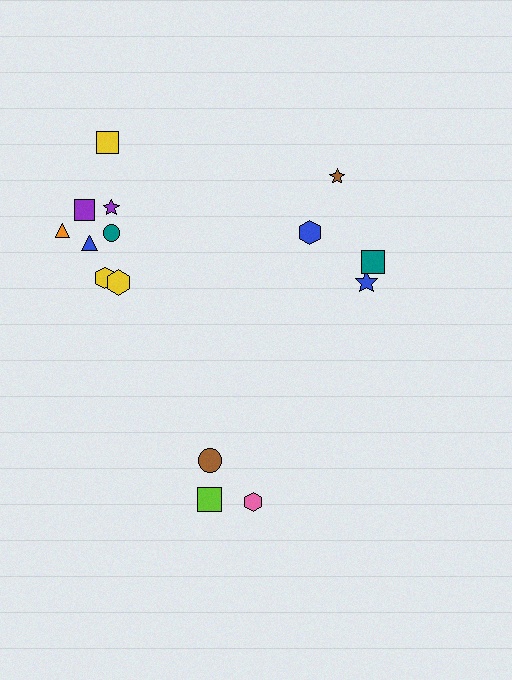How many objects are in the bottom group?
There are 3 objects.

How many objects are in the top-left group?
There are 8 objects.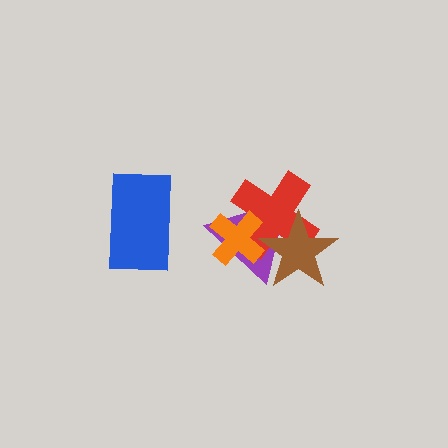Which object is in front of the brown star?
The orange cross is in front of the brown star.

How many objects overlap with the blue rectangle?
0 objects overlap with the blue rectangle.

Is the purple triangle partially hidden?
Yes, it is partially covered by another shape.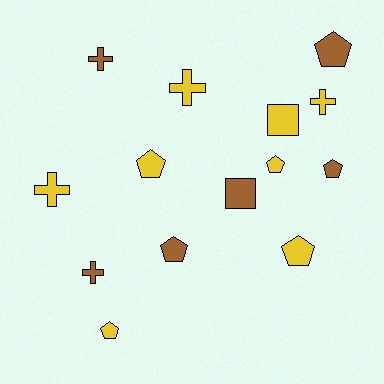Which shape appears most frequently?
Pentagon, with 7 objects.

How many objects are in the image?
There are 14 objects.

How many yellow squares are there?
There is 1 yellow square.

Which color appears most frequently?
Yellow, with 8 objects.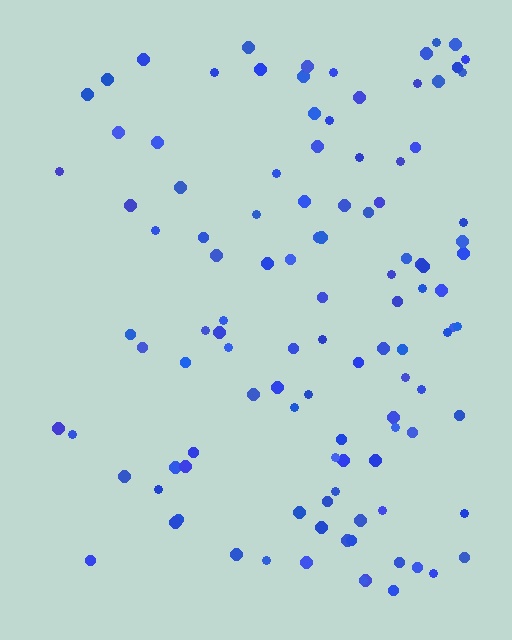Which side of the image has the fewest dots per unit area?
The left.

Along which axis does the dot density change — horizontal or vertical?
Horizontal.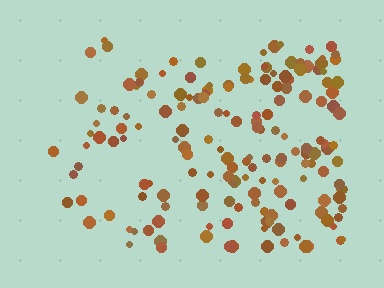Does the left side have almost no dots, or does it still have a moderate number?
Still a moderate number, just noticeably fewer than the right.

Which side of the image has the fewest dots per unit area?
The left.